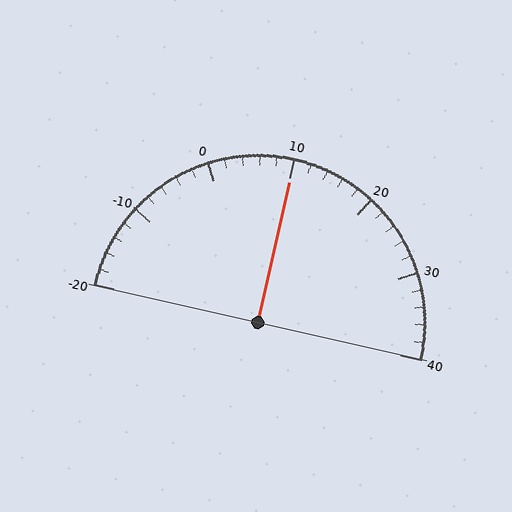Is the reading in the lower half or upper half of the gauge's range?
The reading is in the upper half of the range (-20 to 40).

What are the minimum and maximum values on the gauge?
The gauge ranges from -20 to 40.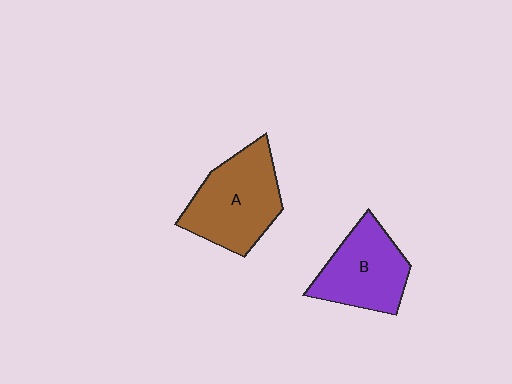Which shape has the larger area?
Shape A (brown).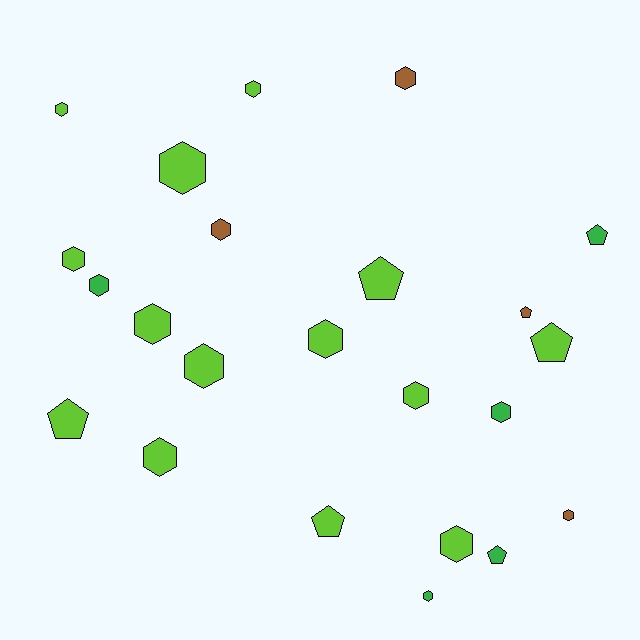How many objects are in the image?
There are 23 objects.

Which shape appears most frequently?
Hexagon, with 16 objects.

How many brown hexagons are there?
There are 3 brown hexagons.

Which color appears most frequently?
Lime, with 14 objects.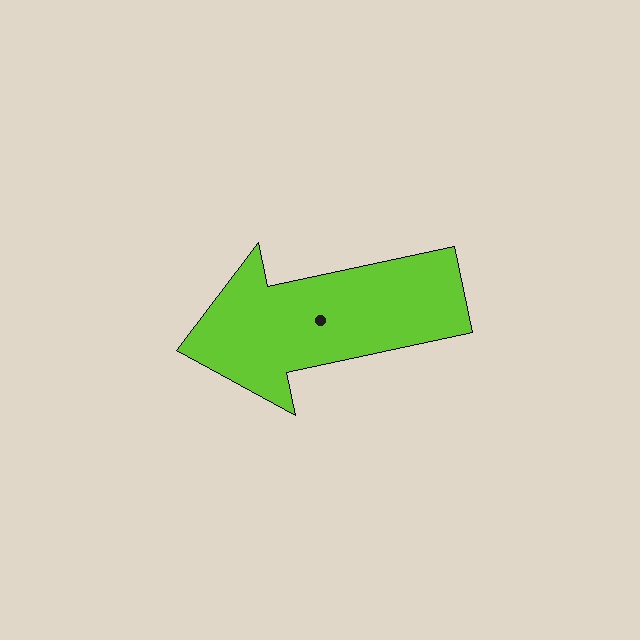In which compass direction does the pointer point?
West.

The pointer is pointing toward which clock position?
Roughly 9 o'clock.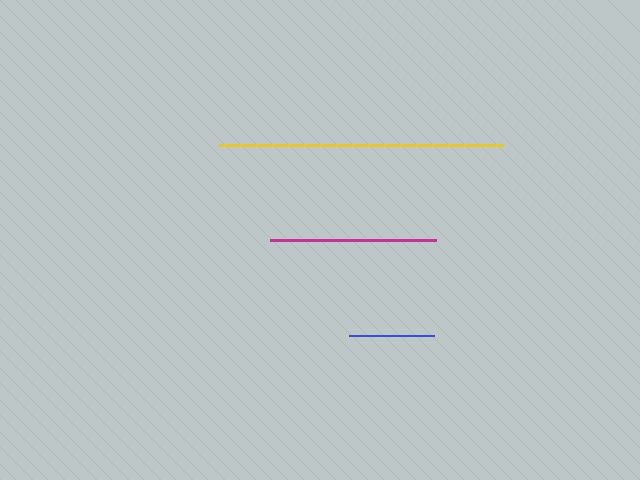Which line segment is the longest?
The yellow line is the longest at approximately 284 pixels.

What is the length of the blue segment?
The blue segment is approximately 85 pixels long.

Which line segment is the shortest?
The blue line is the shortest at approximately 85 pixels.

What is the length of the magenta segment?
The magenta segment is approximately 166 pixels long.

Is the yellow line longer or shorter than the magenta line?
The yellow line is longer than the magenta line.